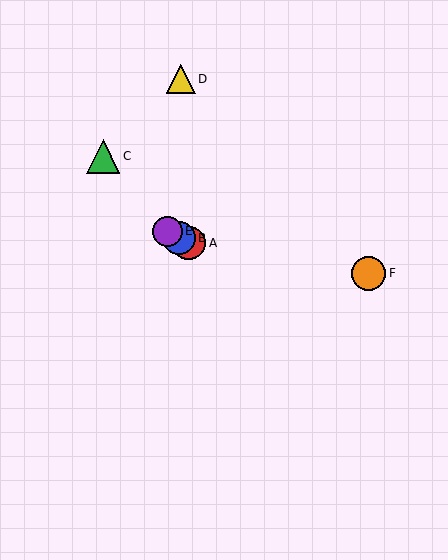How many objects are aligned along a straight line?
3 objects (A, B, E) are aligned along a straight line.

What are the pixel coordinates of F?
Object F is at (369, 273).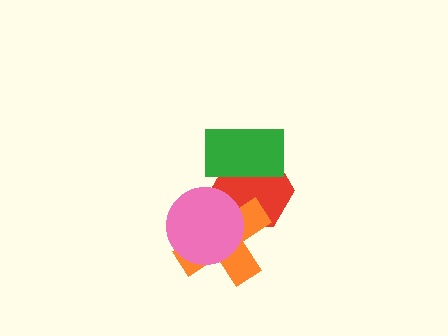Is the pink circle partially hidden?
No, no other shape covers it.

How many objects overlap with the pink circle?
2 objects overlap with the pink circle.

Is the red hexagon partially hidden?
Yes, it is partially covered by another shape.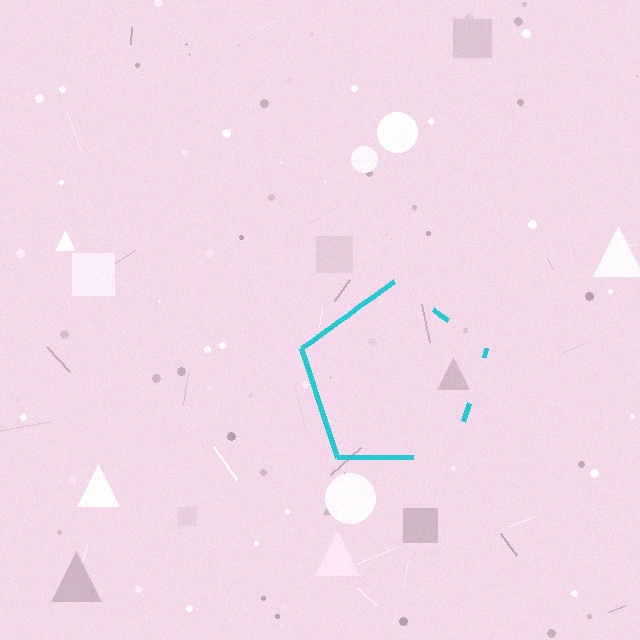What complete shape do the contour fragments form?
The contour fragments form a pentagon.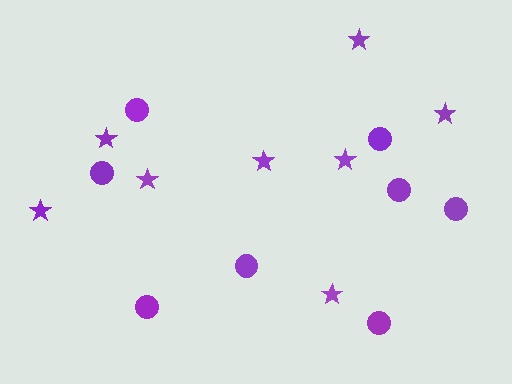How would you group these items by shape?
There are 2 groups: one group of circles (8) and one group of stars (8).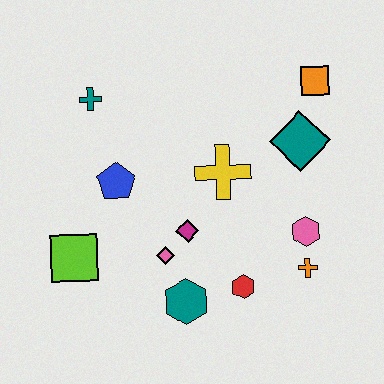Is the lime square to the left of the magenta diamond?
Yes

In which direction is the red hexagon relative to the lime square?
The red hexagon is to the right of the lime square.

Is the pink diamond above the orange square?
No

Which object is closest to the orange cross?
The pink hexagon is closest to the orange cross.